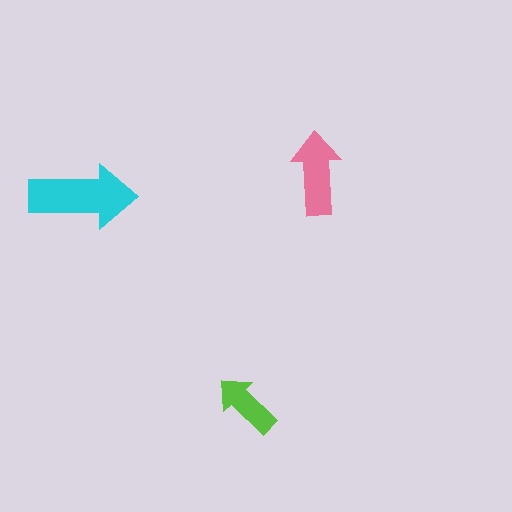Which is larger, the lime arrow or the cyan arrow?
The cyan one.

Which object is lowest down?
The lime arrow is bottommost.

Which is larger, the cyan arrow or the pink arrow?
The cyan one.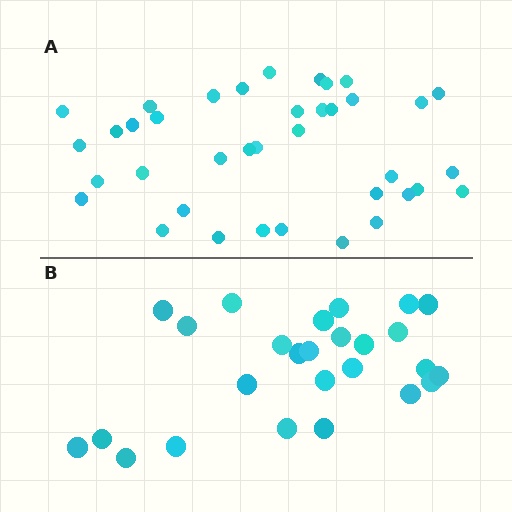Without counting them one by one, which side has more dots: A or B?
Region A (the top region) has more dots.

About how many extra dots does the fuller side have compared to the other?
Region A has roughly 12 or so more dots than region B.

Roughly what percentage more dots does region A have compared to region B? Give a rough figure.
About 45% more.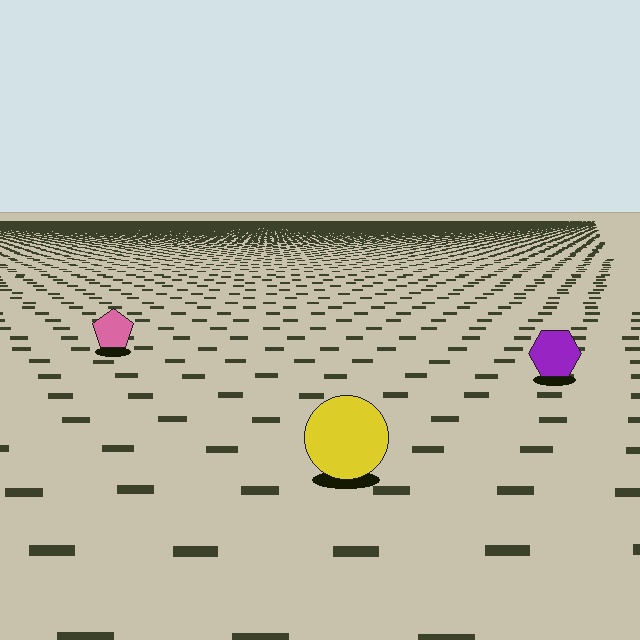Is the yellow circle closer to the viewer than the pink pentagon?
Yes. The yellow circle is closer — you can tell from the texture gradient: the ground texture is coarser near it.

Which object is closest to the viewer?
The yellow circle is closest. The texture marks near it are larger and more spread out.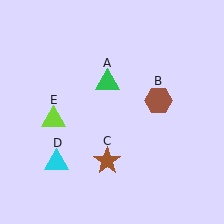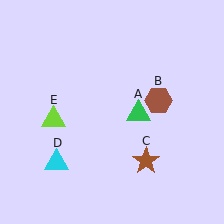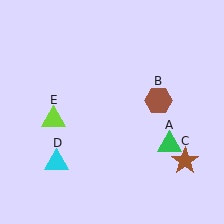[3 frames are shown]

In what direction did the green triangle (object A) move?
The green triangle (object A) moved down and to the right.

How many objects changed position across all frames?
2 objects changed position: green triangle (object A), brown star (object C).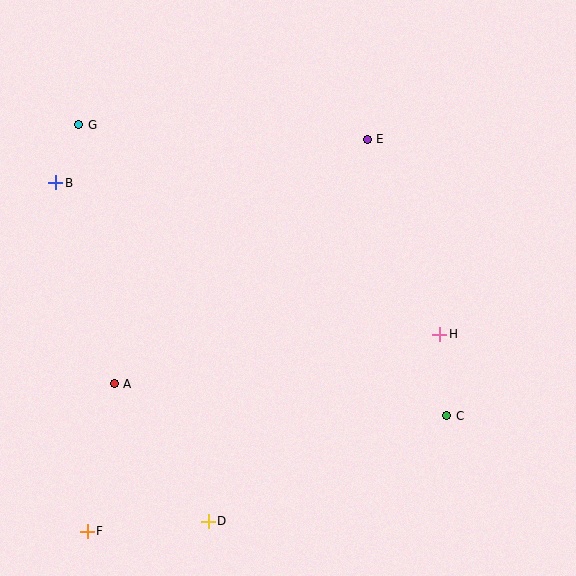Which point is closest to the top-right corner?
Point E is closest to the top-right corner.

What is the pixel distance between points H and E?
The distance between H and E is 208 pixels.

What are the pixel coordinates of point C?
Point C is at (446, 416).